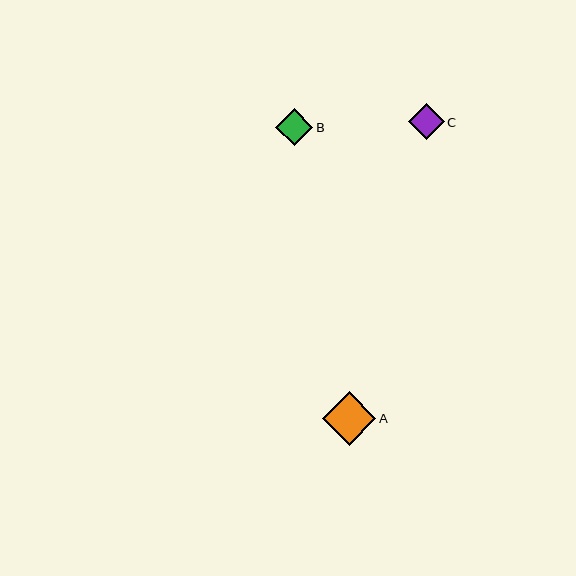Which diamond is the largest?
Diamond A is the largest with a size of approximately 53 pixels.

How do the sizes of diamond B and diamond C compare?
Diamond B and diamond C are approximately the same size.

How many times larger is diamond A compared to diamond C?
Diamond A is approximately 1.5 times the size of diamond C.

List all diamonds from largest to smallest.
From largest to smallest: A, B, C.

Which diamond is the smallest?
Diamond C is the smallest with a size of approximately 35 pixels.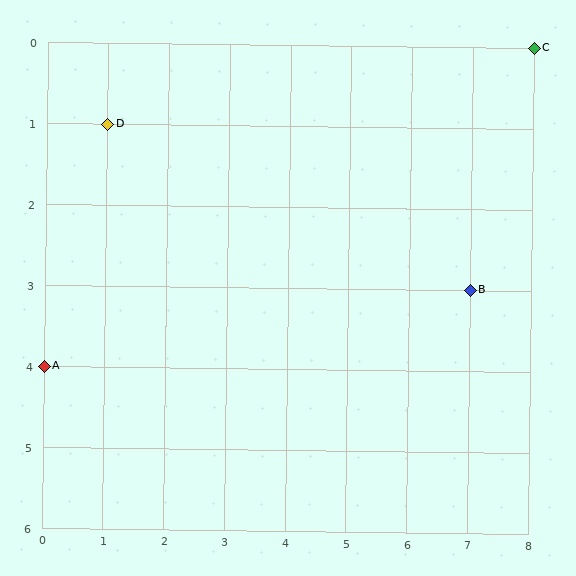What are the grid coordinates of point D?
Point D is at grid coordinates (1, 1).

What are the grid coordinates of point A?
Point A is at grid coordinates (0, 4).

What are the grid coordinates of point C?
Point C is at grid coordinates (8, 0).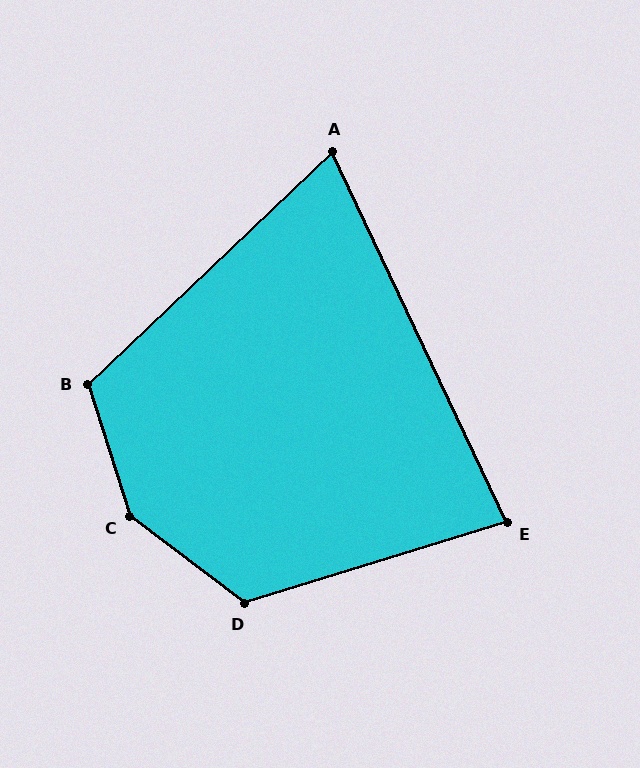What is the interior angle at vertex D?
Approximately 126 degrees (obtuse).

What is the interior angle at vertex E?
Approximately 82 degrees (acute).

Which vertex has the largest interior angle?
C, at approximately 145 degrees.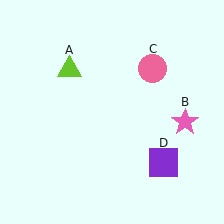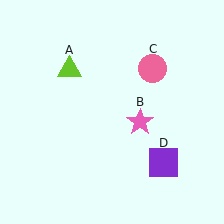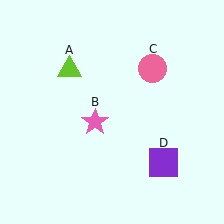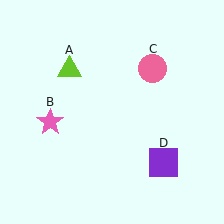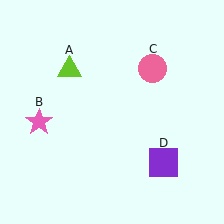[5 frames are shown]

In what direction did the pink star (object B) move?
The pink star (object B) moved left.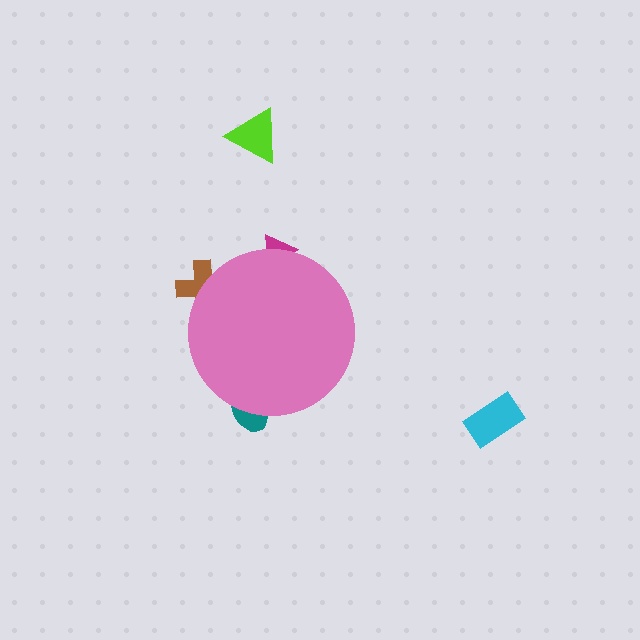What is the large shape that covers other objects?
A pink circle.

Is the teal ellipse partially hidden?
Yes, the teal ellipse is partially hidden behind the pink circle.